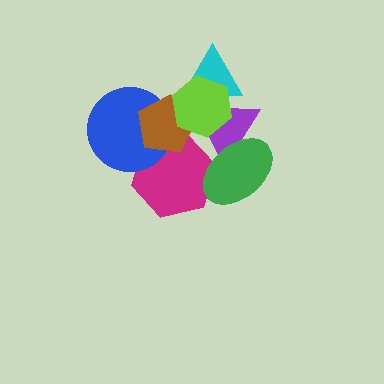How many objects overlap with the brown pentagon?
4 objects overlap with the brown pentagon.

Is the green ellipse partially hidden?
No, no other shape covers it.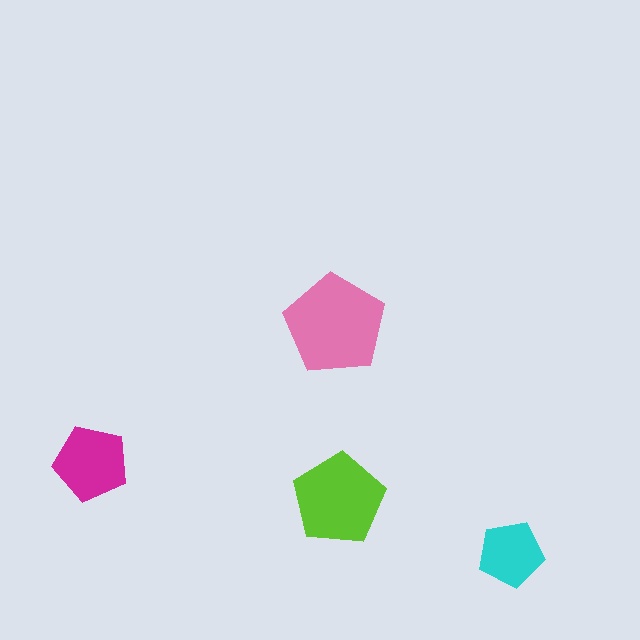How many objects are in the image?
There are 4 objects in the image.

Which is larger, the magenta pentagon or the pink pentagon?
The pink one.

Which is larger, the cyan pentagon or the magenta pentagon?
The magenta one.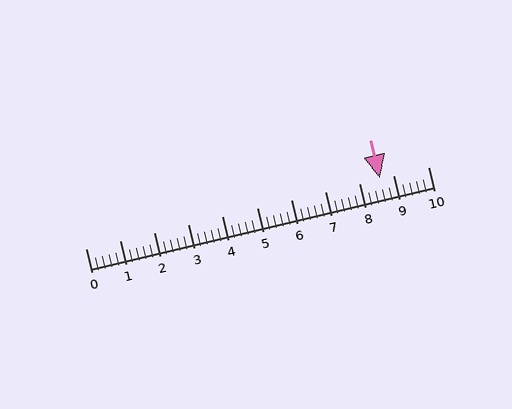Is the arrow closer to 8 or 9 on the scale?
The arrow is closer to 9.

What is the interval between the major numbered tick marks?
The major tick marks are spaced 1 units apart.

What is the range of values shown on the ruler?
The ruler shows values from 0 to 10.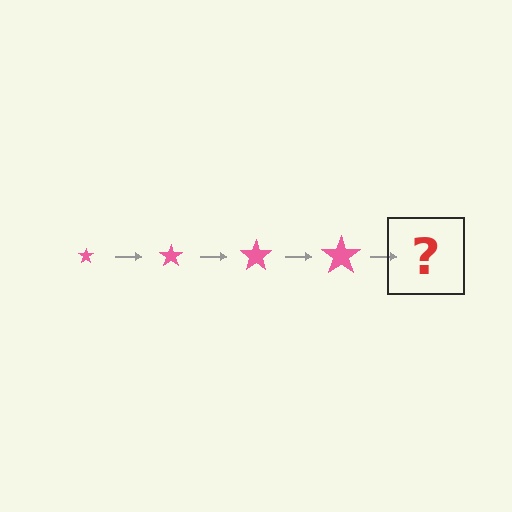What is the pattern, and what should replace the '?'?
The pattern is that the star gets progressively larger each step. The '?' should be a pink star, larger than the previous one.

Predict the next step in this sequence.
The next step is a pink star, larger than the previous one.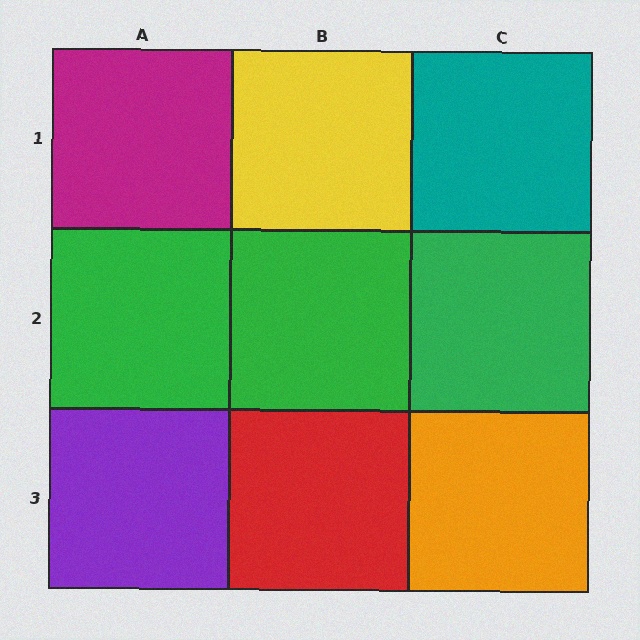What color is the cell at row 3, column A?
Purple.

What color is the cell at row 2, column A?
Green.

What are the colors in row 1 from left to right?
Magenta, yellow, teal.